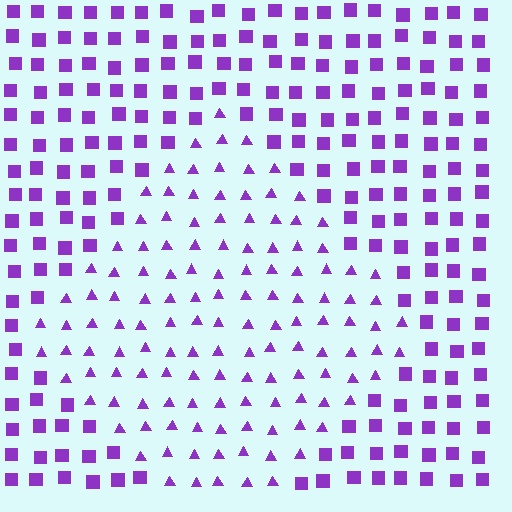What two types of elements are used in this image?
The image uses triangles inside the diamond region and squares outside it.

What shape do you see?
I see a diamond.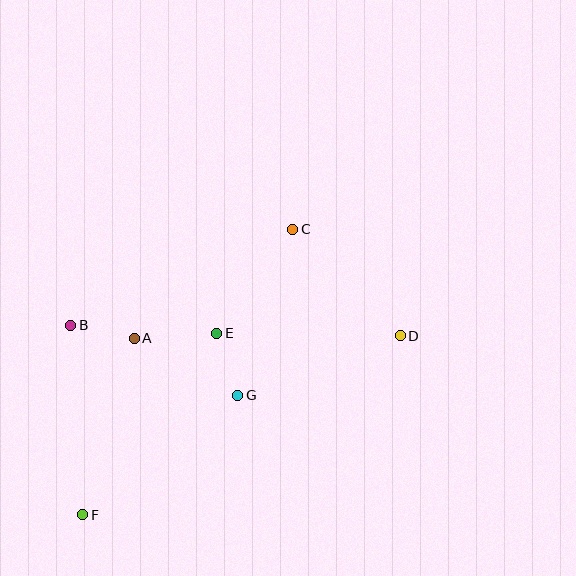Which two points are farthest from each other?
Points D and F are farthest from each other.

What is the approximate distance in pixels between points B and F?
The distance between B and F is approximately 190 pixels.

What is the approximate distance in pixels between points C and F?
The distance between C and F is approximately 354 pixels.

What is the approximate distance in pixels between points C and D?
The distance between C and D is approximately 152 pixels.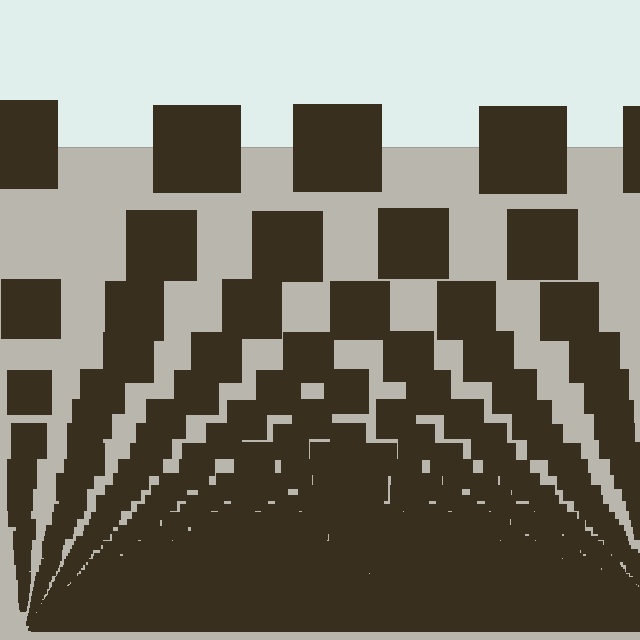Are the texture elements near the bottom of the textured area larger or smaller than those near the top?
Smaller. The gradient is inverted — elements near the bottom are smaller and denser.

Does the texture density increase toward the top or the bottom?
Density increases toward the bottom.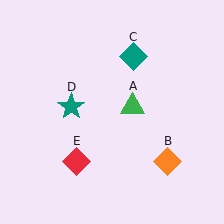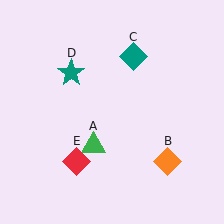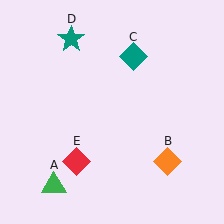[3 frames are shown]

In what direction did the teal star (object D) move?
The teal star (object D) moved up.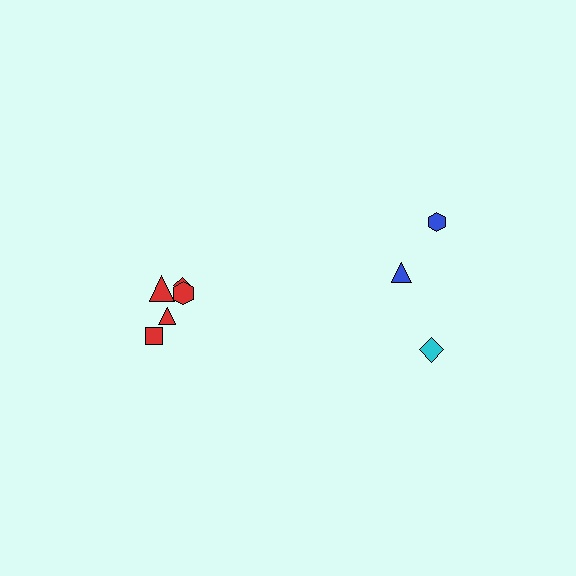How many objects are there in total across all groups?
There are 8 objects.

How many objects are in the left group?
There are 5 objects.